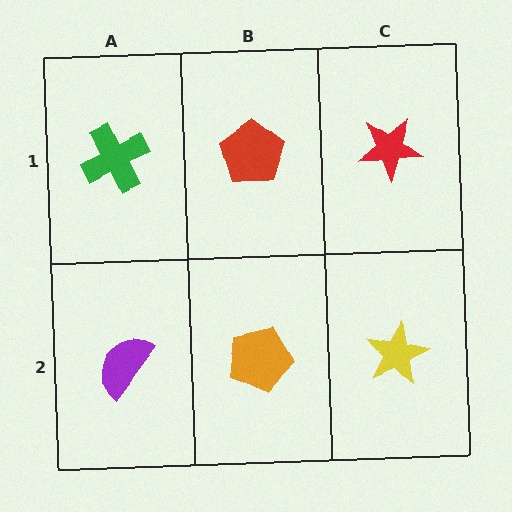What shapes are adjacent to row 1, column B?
An orange pentagon (row 2, column B), a green cross (row 1, column A), a red star (row 1, column C).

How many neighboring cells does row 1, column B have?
3.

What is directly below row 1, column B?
An orange pentagon.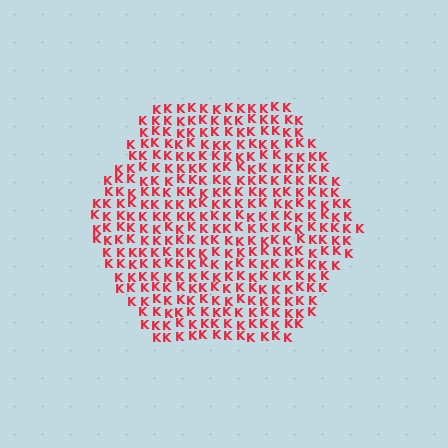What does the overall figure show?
The overall figure shows a hexagon.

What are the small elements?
The small elements are letter K's.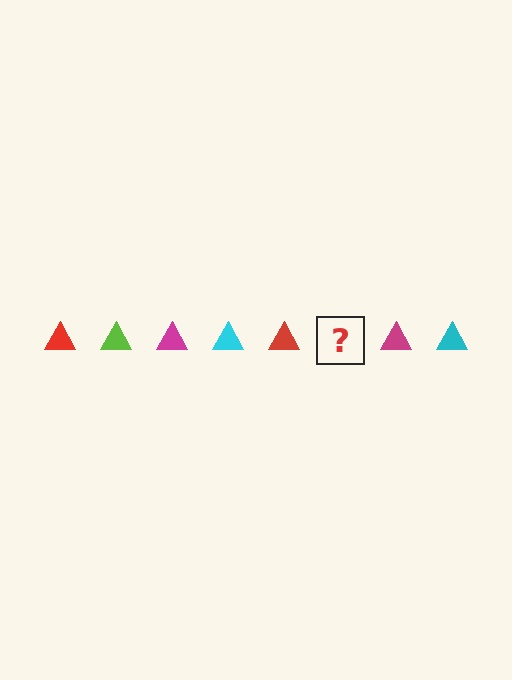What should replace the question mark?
The question mark should be replaced with a lime triangle.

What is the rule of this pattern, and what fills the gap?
The rule is that the pattern cycles through red, lime, magenta, cyan triangles. The gap should be filled with a lime triangle.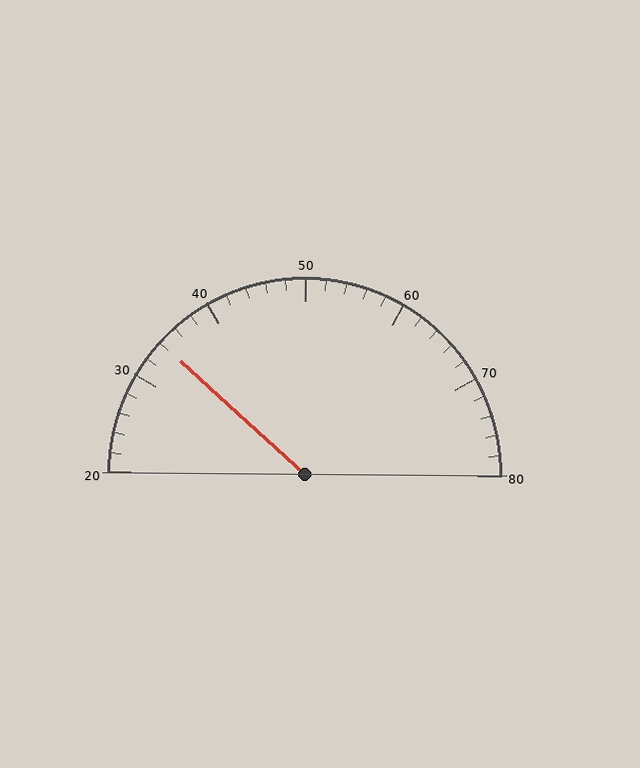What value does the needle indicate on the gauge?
The needle indicates approximately 34.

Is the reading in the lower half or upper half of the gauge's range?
The reading is in the lower half of the range (20 to 80).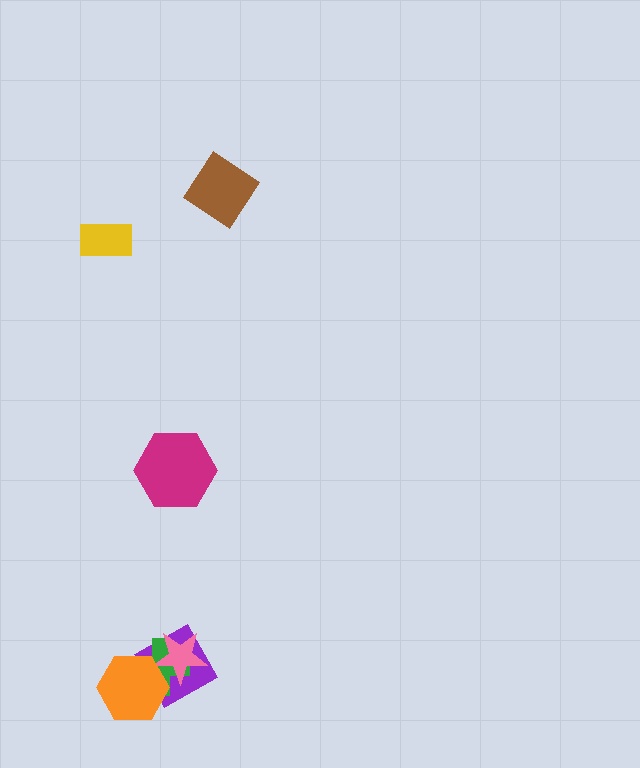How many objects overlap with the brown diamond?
0 objects overlap with the brown diamond.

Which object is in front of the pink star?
The orange hexagon is in front of the pink star.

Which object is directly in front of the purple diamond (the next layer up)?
The green cross is directly in front of the purple diamond.